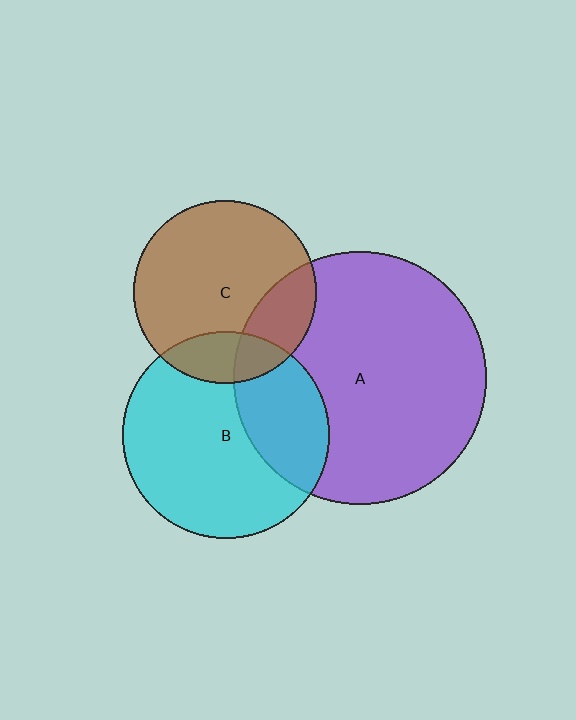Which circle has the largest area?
Circle A (purple).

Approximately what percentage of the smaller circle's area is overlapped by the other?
Approximately 30%.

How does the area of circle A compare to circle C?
Approximately 1.9 times.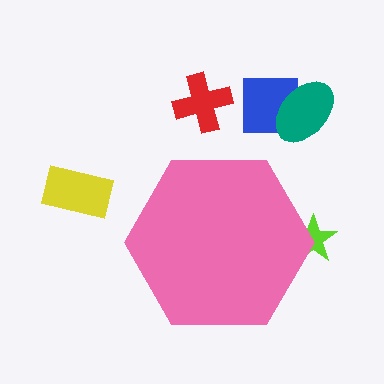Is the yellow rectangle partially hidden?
No, the yellow rectangle is fully visible.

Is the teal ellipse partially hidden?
No, the teal ellipse is fully visible.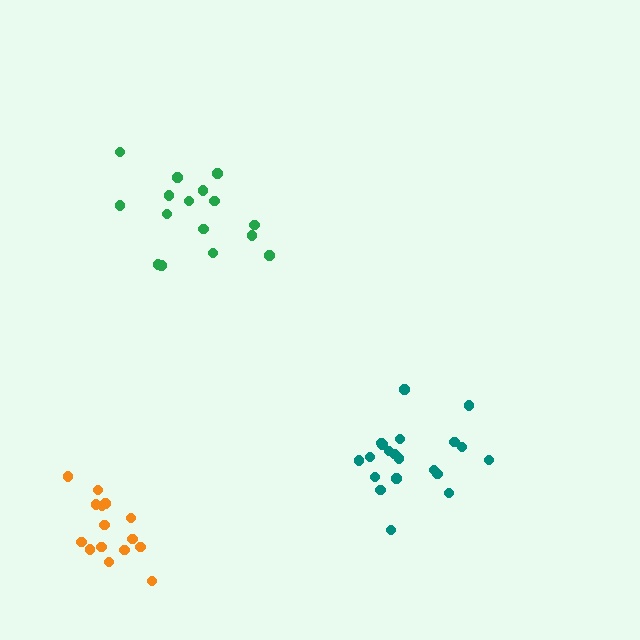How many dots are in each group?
Group 1: 20 dots, Group 2: 15 dots, Group 3: 16 dots (51 total).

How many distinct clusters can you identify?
There are 3 distinct clusters.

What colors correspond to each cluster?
The clusters are colored: teal, orange, green.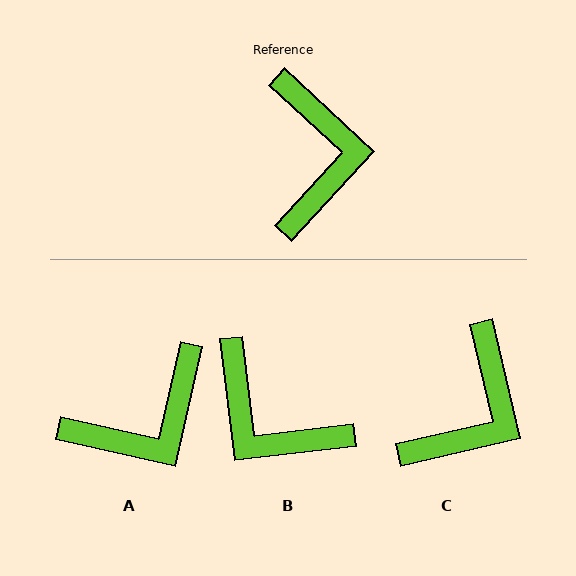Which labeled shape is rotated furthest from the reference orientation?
B, about 131 degrees away.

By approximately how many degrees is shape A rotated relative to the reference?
Approximately 60 degrees clockwise.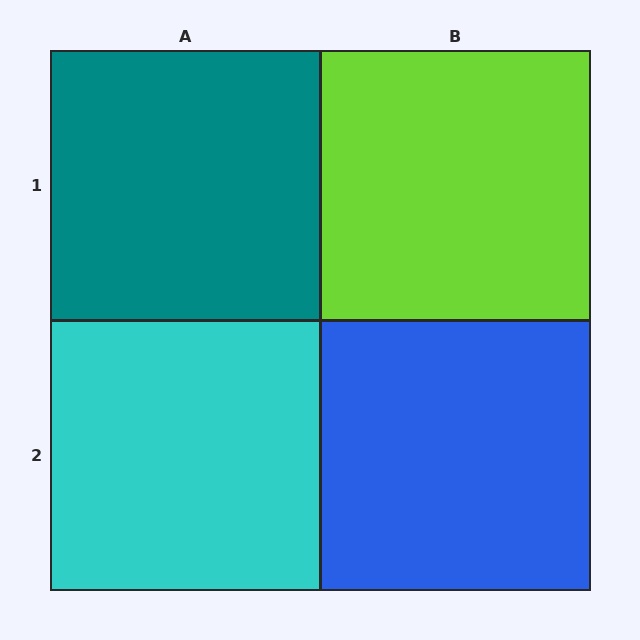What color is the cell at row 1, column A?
Teal.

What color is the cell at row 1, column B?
Lime.